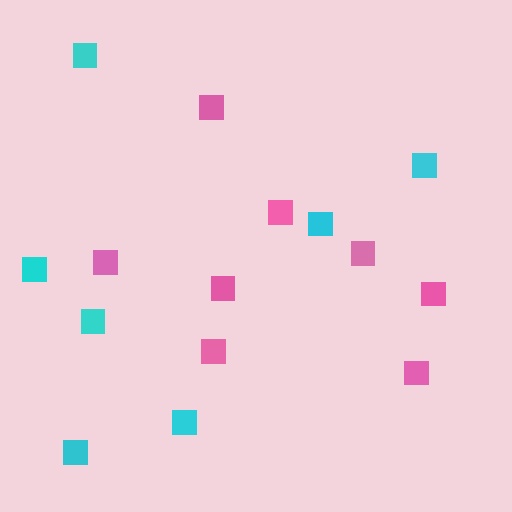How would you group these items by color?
There are 2 groups: one group of pink squares (8) and one group of cyan squares (7).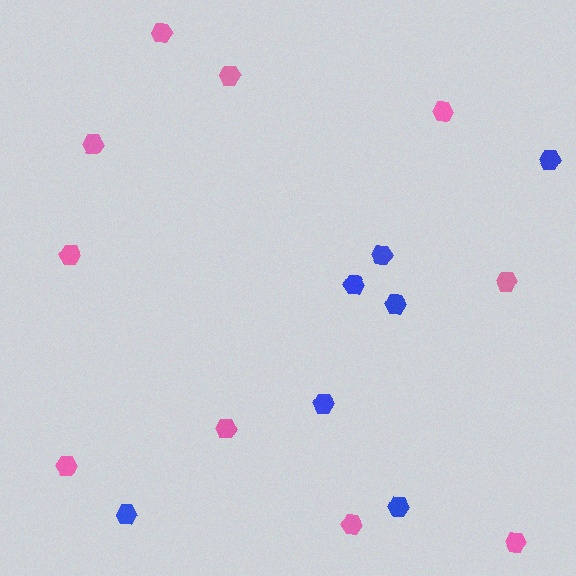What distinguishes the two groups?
There are 2 groups: one group of blue hexagons (7) and one group of pink hexagons (10).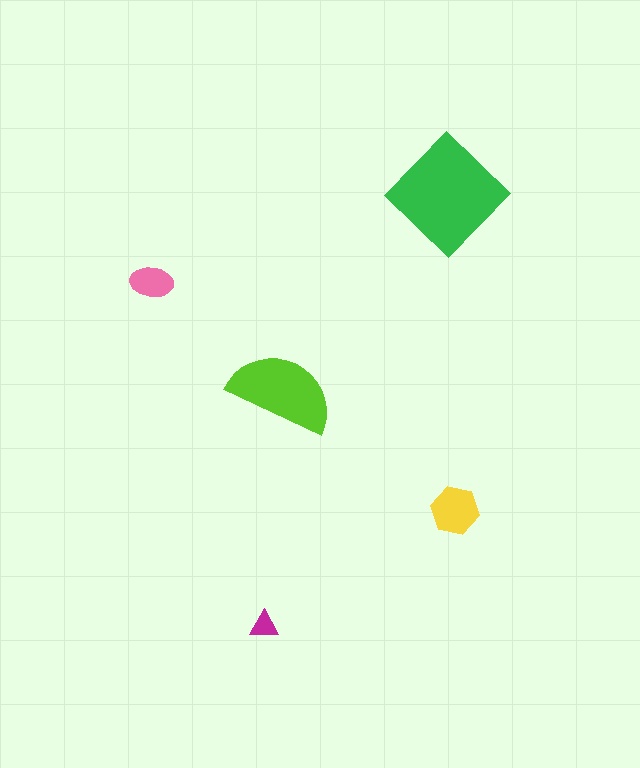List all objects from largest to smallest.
The green diamond, the lime semicircle, the yellow hexagon, the pink ellipse, the magenta triangle.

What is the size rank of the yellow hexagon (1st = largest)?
3rd.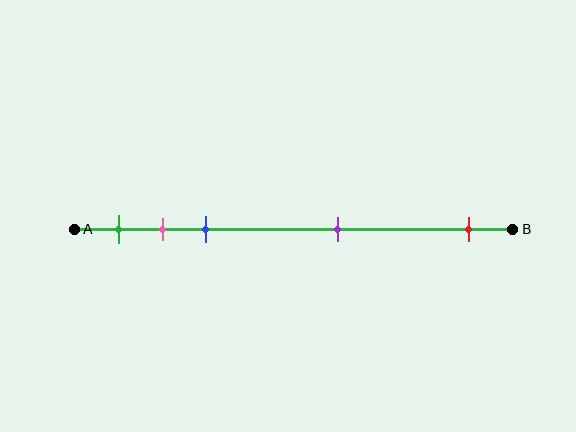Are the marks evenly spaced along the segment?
No, the marks are not evenly spaced.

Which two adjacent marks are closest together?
The pink and blue marks are the closest adjacent pair.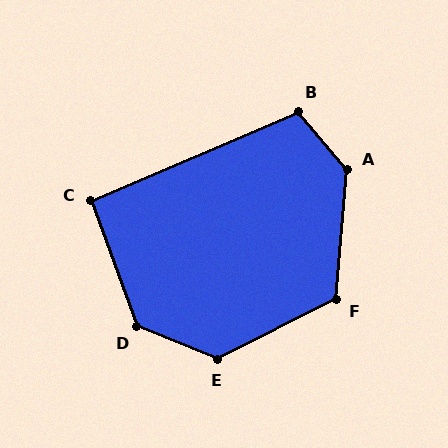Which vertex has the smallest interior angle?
C, at approximately 93 degrees.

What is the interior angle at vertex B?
Approximately 107 degrees (obtuse).